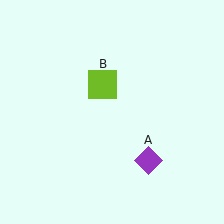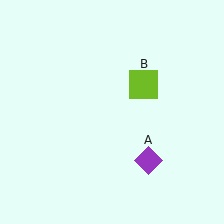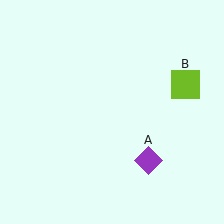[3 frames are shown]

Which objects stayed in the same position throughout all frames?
Purple diamond (object A) remained stationary.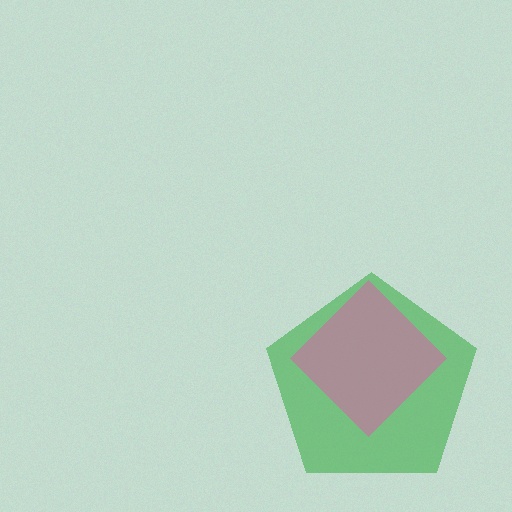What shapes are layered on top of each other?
The layered shapes are: a green pentagon, a pink diamond.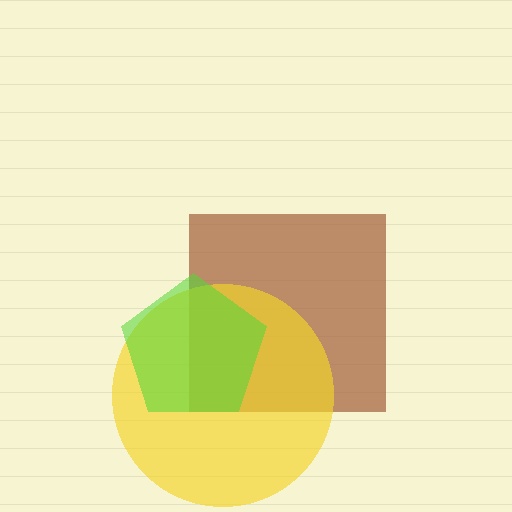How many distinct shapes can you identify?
There are 3 distinct shapes: a brown square, a yellow circle, a lime pentagon.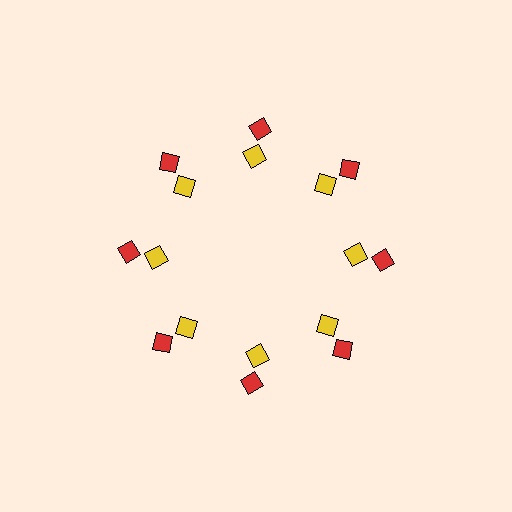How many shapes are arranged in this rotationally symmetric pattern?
There are 16 shapes, arranged in 8 groups of 2.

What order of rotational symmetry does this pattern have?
This pattern has 8-fold rotational symmetry.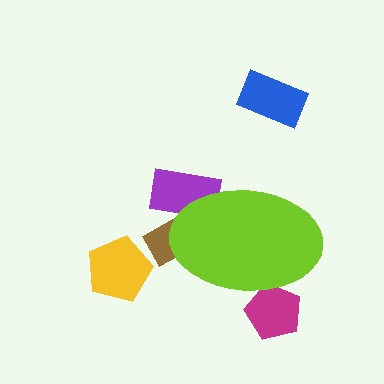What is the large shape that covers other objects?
A lime ellipse.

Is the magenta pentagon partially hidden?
Yes, the magenta pentagon is partially hidden behind the lime ellipse.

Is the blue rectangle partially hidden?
No, the blue rectangle is fully visible.